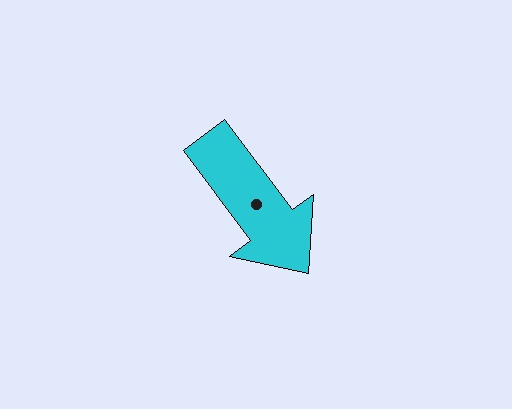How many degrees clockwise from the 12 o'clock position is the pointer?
Approximately 143 degrees.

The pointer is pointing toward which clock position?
Roughly 5 o'clock.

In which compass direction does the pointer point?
Southeast.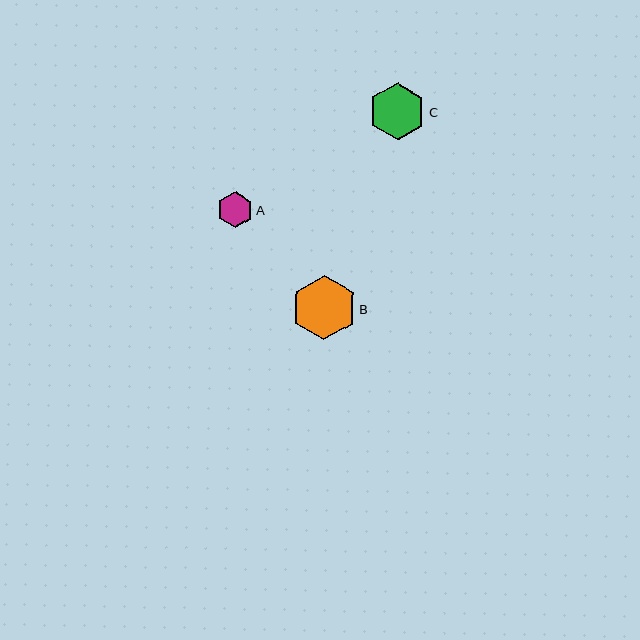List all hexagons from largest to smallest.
From largest to smallest: B, C, A.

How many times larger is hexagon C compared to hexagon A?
Hexagon C is approximately 1.6 times the size of hexagon A.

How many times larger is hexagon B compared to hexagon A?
Hexagon B is approximately 1.8 times the size of hexagon A.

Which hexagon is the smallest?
Hexagon A is the smallest with a size of approximately 36 pixels.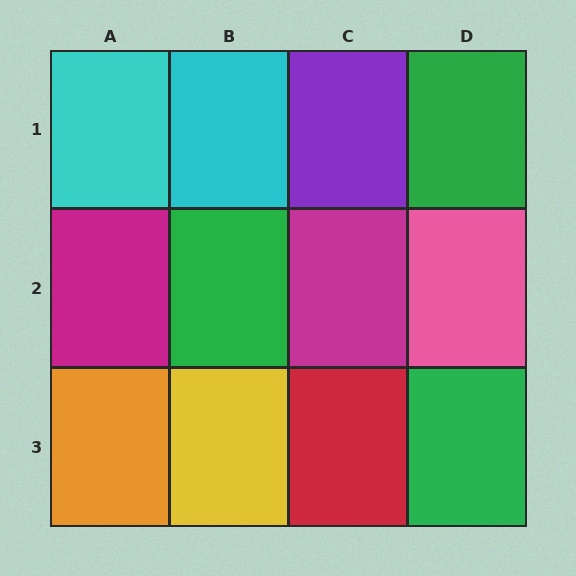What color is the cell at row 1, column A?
Cyan.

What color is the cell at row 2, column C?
Magenta.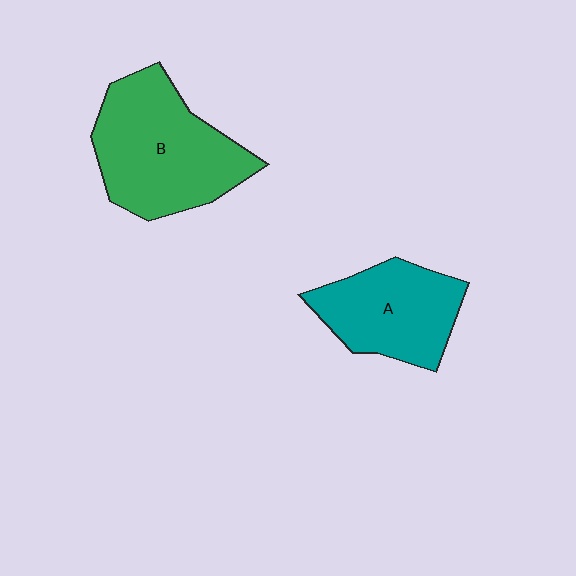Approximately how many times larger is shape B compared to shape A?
Approximately 1.4 times.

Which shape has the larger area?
Shape B (green).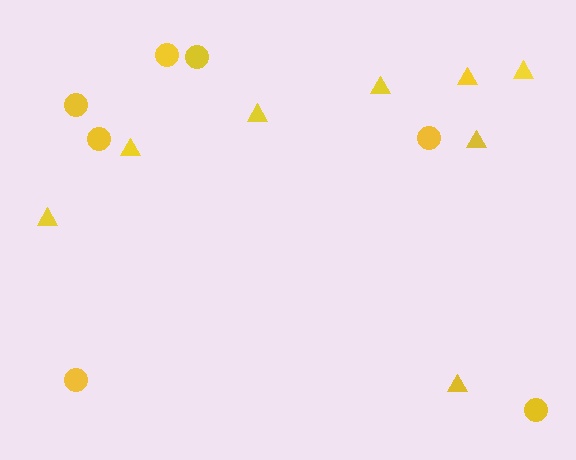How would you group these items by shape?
There are 2 groups: one group of triangles (8) and one group of circles (7).